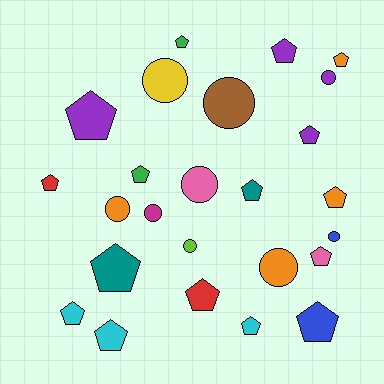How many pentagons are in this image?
There are 16 pentagons.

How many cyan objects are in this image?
There are 3 cyan objects.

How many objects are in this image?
There are 25 objects.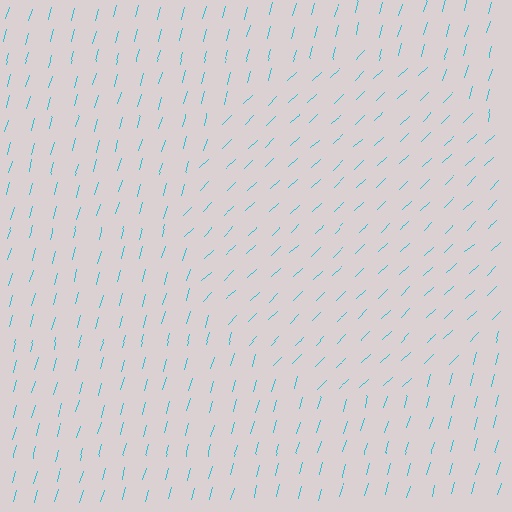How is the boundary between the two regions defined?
The boundary is defined purely by a change in line orientation (approximately 30 degrees difference). All lines are the same color and thickness.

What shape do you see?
I see a circle.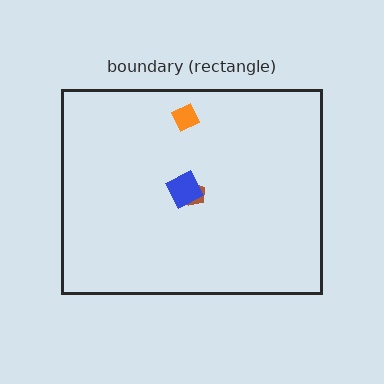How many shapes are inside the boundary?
3 inside, 0 outside.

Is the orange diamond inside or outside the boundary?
Inside.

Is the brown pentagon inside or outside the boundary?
Inside.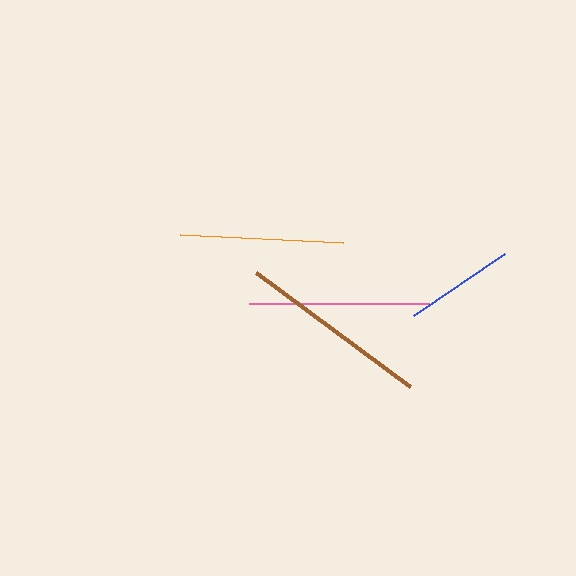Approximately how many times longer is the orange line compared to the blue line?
The orange line is approximately 1.5 times the length of the blue line.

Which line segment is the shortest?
The blue line is the shortest at approximately 110 pixels.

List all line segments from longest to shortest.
From longest to shortest: brown, pink, orange, blue.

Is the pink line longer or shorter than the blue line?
The pink line is longer than the blue line.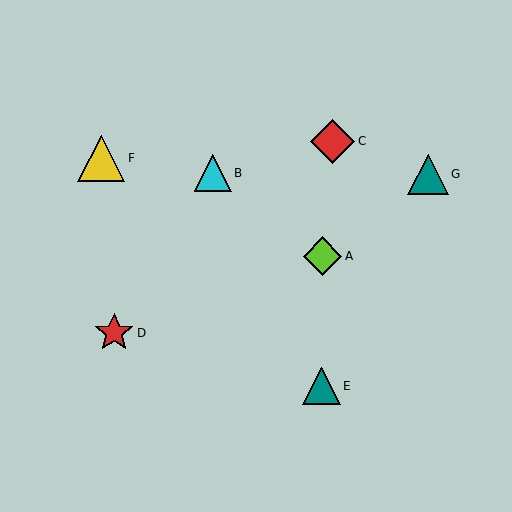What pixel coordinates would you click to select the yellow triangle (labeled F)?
Click at (101, 158) to select the yellow triangle F.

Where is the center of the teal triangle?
The center of the teal triangle is at (428, 174).